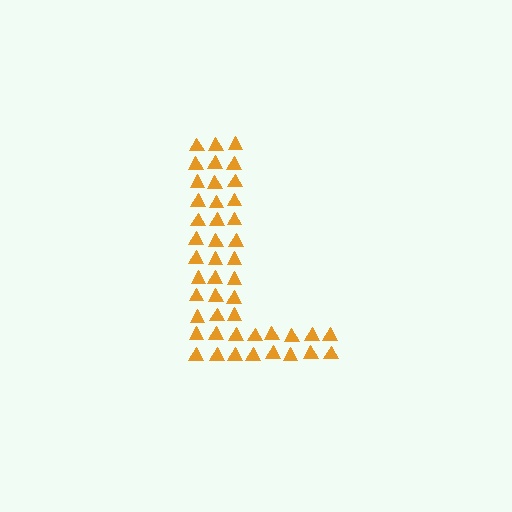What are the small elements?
The small elements are triangles.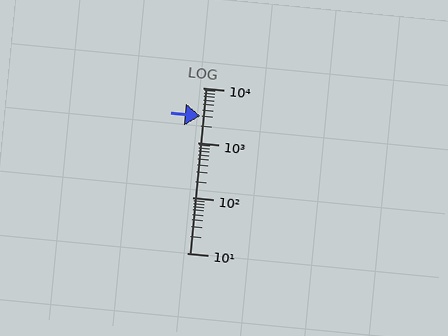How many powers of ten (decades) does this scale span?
The scale spans 3 decades, from 10 to 10000.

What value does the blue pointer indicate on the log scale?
The pointer indicates approximately 3100.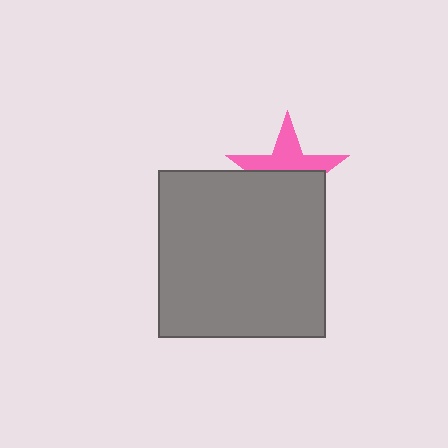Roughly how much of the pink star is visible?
A small part of it is visible (roughly 44%).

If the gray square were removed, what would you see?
You would see the complete pink star.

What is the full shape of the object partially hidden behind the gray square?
The partially hidden object is a pink star.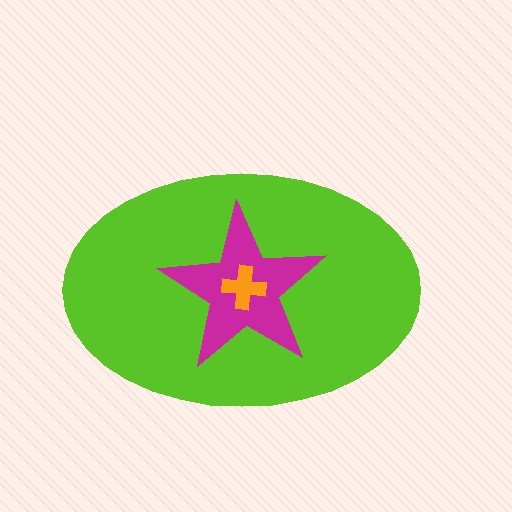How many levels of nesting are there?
3.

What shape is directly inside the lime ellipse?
The magenta star.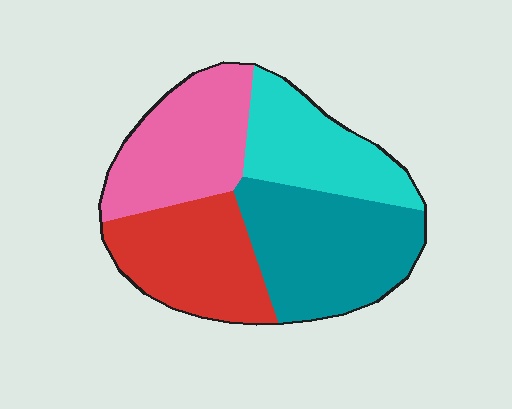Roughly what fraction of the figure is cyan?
Cyan takes up about one fifth (1/5) of the figure.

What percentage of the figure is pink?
Pink covers roughly 25% of the figure.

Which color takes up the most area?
Teal, at roughly 30%.